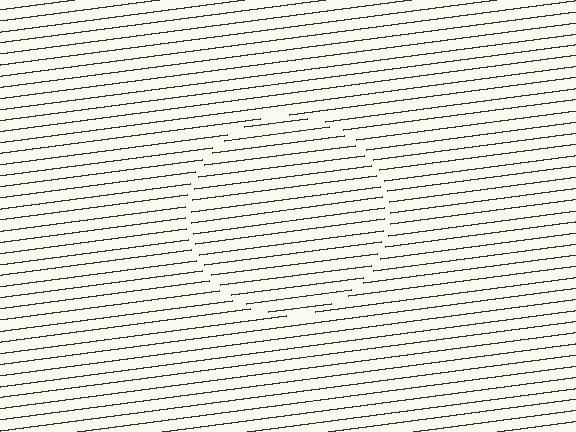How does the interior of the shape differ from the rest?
The interior of the shape contains the same grating, shifted by half a period — the contour is defined by the phase discontinuity where line-ends from the inner and outer gratings abut.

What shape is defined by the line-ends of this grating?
An illusory circle. The interior of the shape contains the same grating, shifted by half a period — the contour is defined by the phase discontinuity where line-ends from the inner and outer gratings abut.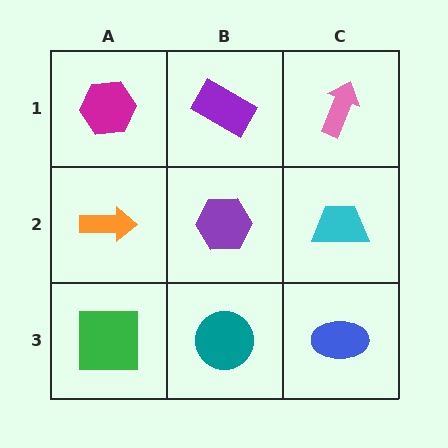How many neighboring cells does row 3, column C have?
2.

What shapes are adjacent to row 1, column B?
A purple hexagon (row 2, column B), a magenta hexagon (row 1, column A), a pink arrow (row 1, column C).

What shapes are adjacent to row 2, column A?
A magenta hexagon (row 1, column A), a green square (row 3, column A), a purple hexagon (row 2, column B).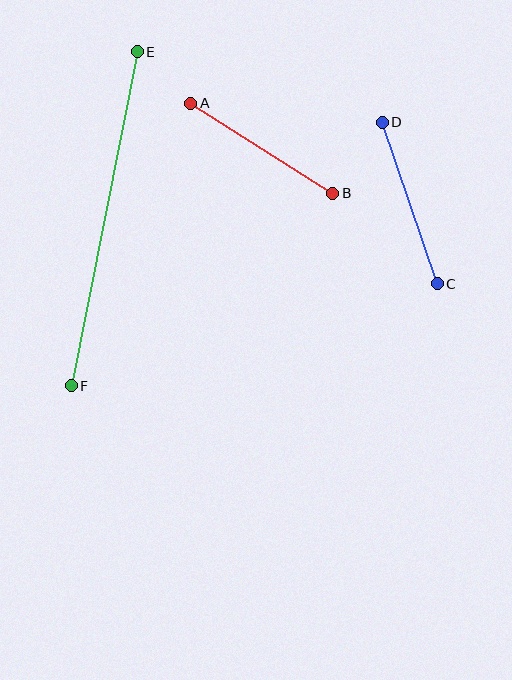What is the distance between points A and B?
The distance is approximately 168 pixels.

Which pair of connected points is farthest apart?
Points E and F are farthest apart.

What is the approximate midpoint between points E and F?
The midpoint is at approximately (104, 219) pixels.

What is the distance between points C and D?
The distance is approximately 171 pixels.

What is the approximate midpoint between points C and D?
The midpoint is at approximately (410, 203) pixels.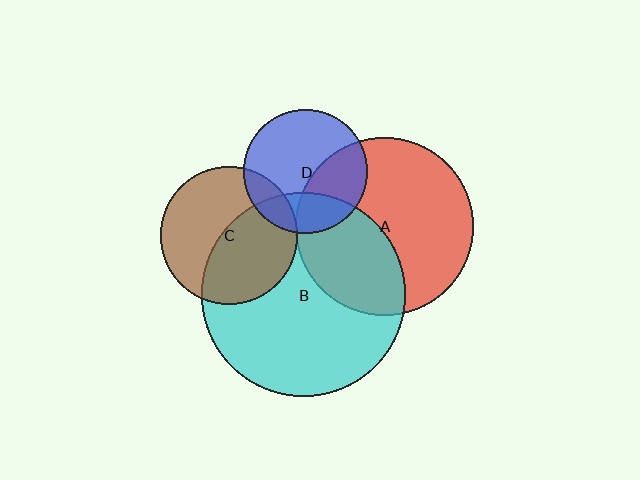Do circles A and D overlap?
Yes.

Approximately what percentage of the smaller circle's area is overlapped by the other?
Approximately 35%.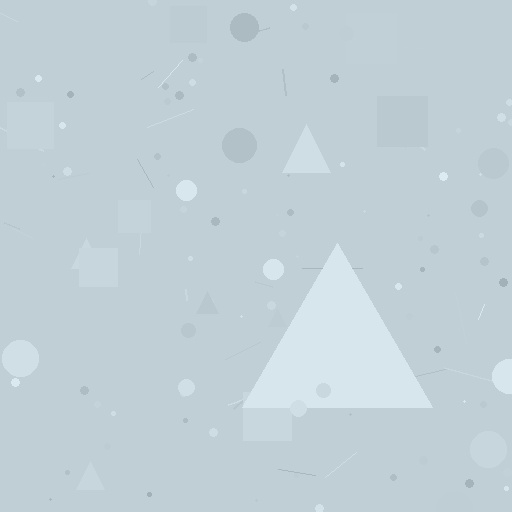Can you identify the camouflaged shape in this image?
The camouflaged shape is a triangle.